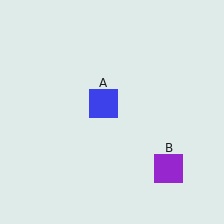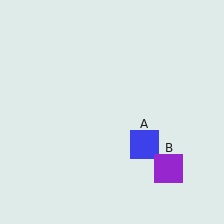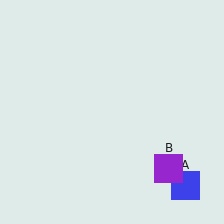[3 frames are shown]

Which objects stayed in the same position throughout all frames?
Purple square (object B) remained stationary.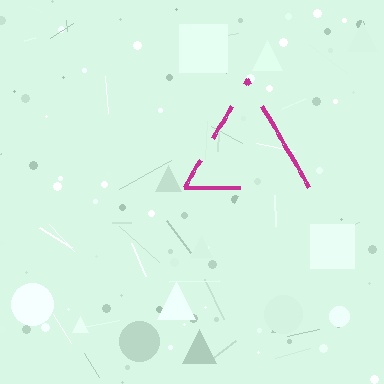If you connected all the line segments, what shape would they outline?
They would outline a triangle.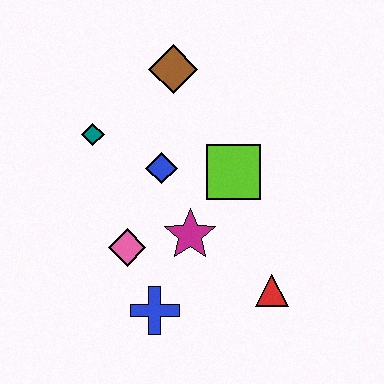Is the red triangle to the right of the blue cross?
Yes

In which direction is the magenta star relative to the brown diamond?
The magenta star is below the brown diamond.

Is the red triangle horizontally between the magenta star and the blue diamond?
No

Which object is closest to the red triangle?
The magenta star is closest to the red triangle.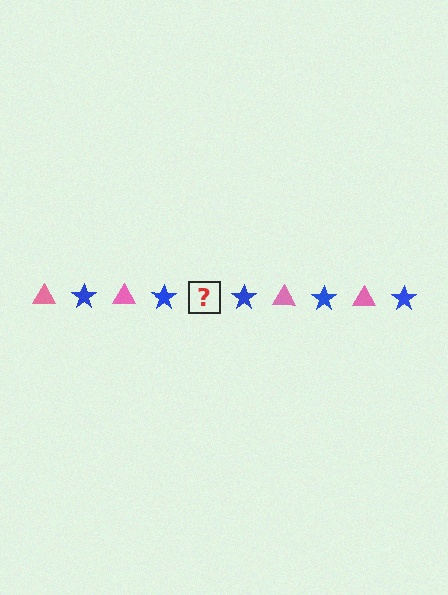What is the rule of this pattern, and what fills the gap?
The rule is that the pattern alternates between pink triangle and blue star. The gap should be filled with a pink triangle.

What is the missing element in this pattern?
The missing element is a pink triangle.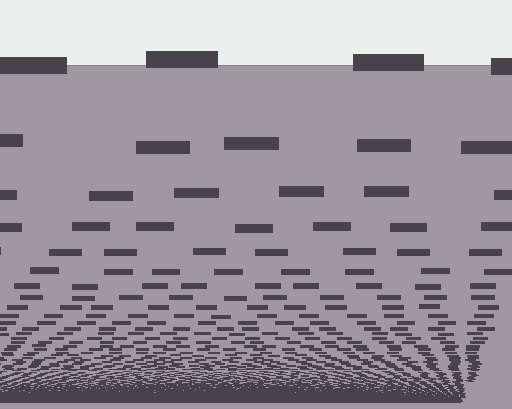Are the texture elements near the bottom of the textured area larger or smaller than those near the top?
Smaller. The gradient is inverted — elements near the bottom are smaller and denser.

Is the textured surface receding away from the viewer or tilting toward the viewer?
The surface appears to tilt toward the viewer. Texture elements get larger and sparser toward the top.